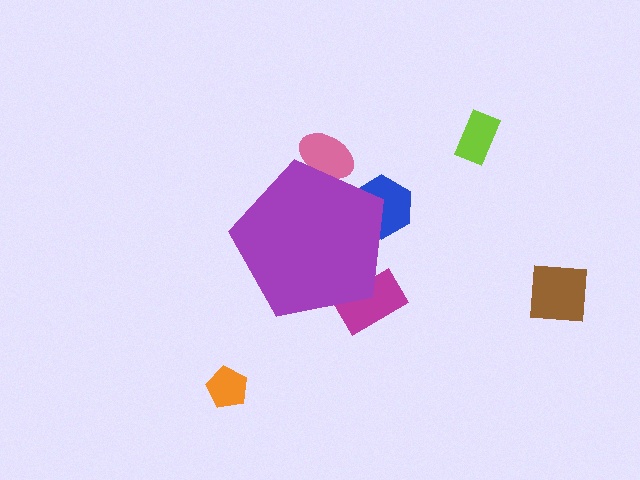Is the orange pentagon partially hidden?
No, the orange pentagon is fully visible.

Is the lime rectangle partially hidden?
No, the lime rectangle is fully visible.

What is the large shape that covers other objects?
A purple pentagon.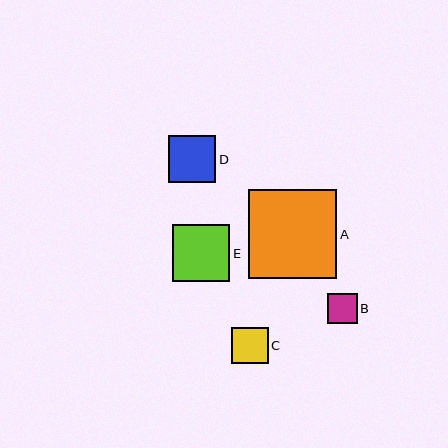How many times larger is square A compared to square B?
Square A is approximately 3.0 times the size of square B.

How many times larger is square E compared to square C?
Square E is approximately 1.6 times the size of square C.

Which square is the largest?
Square A is the largest with a size of approximately 88 pixels.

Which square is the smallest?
Square B is the smallest with a size of approximately 30 pixels.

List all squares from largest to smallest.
From largest to smallest: A, E, D, C, B.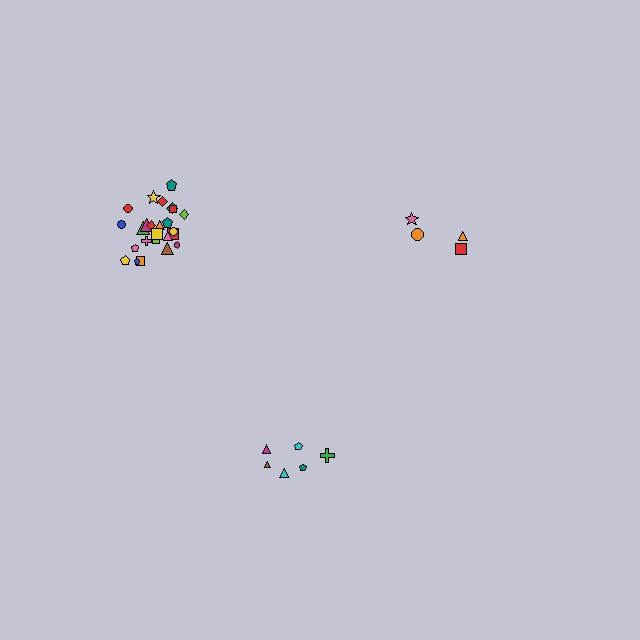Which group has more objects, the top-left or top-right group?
The top-left group.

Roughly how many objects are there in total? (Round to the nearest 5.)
Roughly 35 objects in total.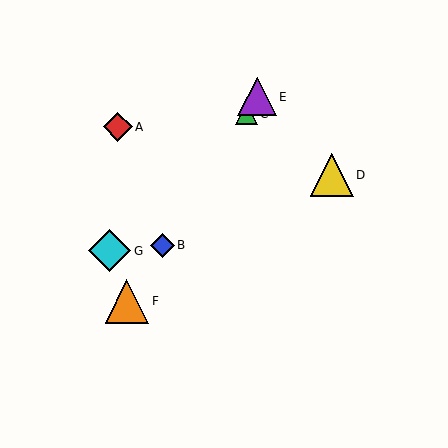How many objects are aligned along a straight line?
4 objects (B, C, E, F) are aligned along a straight line.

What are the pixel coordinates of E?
Object E is at (257, 97).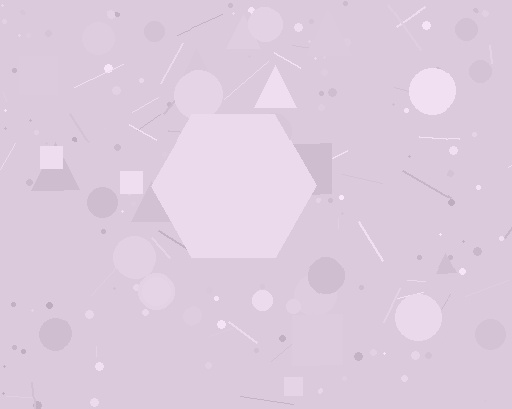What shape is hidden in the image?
A hexagon is hidden in the image.